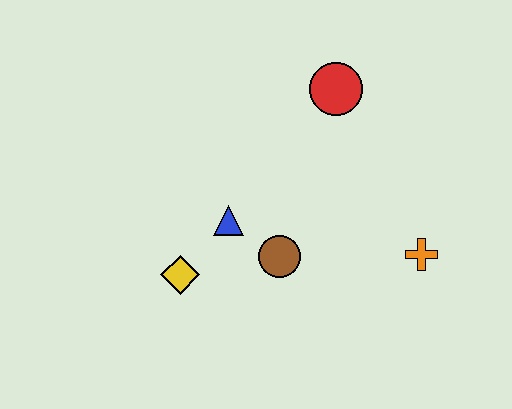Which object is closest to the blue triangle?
The brown circle is closest to the blue triangle.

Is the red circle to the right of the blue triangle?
Yes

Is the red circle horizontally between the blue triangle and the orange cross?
Yes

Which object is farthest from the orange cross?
The yellow diamond is farthest from the orange cross.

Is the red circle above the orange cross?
Yes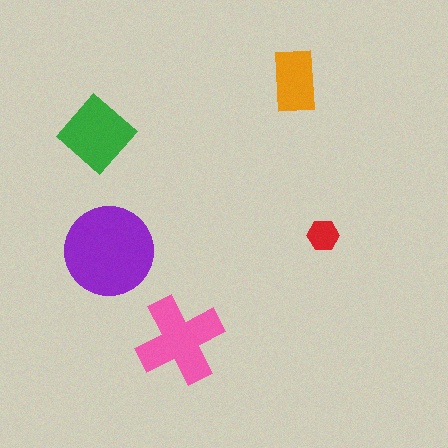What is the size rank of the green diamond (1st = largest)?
3rd.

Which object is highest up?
The orange rectangle is topmost.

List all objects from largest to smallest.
The purple circle, the pink cross, the green diamond, the orange rectangle, the red hexagon.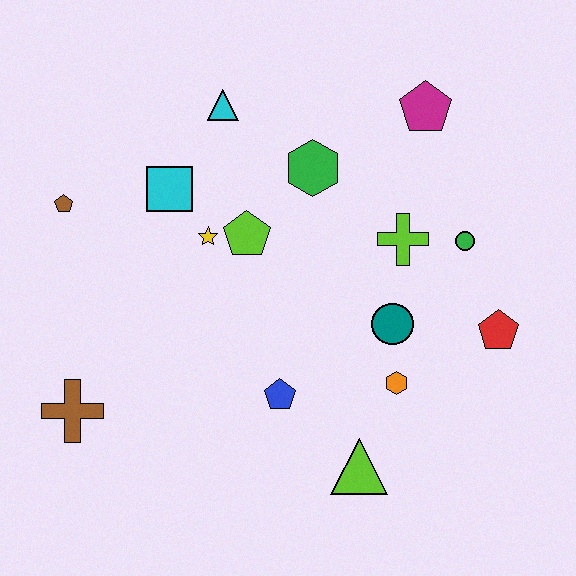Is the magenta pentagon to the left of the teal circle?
No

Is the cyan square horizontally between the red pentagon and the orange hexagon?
No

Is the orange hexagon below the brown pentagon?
Yes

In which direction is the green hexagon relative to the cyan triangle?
The green hexagon is to the right of the cyan triangle.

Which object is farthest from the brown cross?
The magenta pentagon is farthest from the brown cross.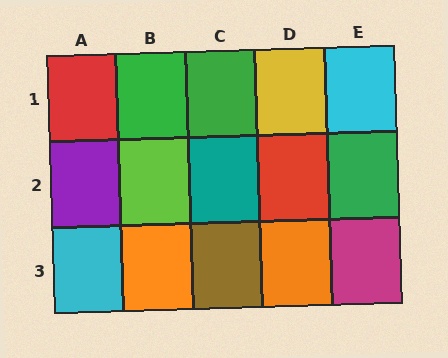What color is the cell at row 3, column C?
Brown.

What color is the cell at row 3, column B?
Orange.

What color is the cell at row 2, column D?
Red.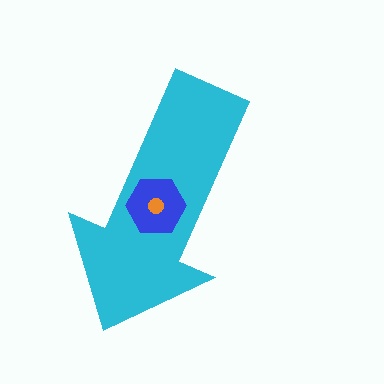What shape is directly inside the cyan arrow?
The blue hexagon.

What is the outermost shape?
The cyan arrow.